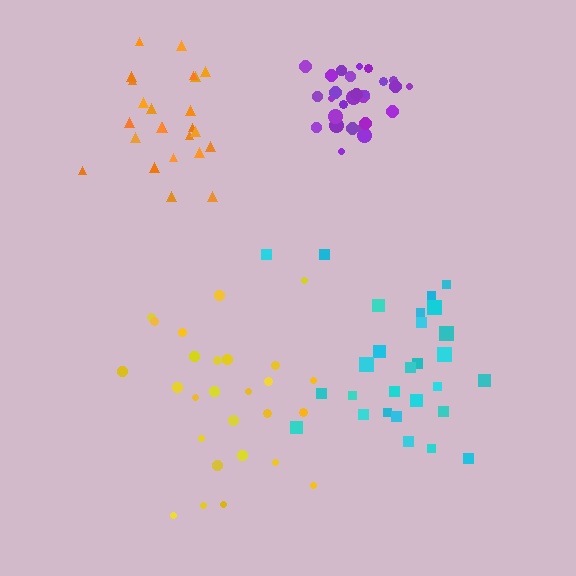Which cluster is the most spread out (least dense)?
Yellow.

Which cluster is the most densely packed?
Purple.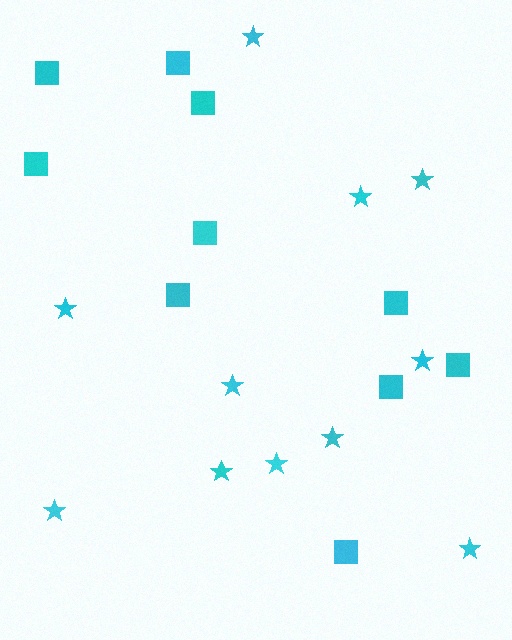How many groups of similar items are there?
There are 2 groups: one group of squares (10) and one group of stars (11).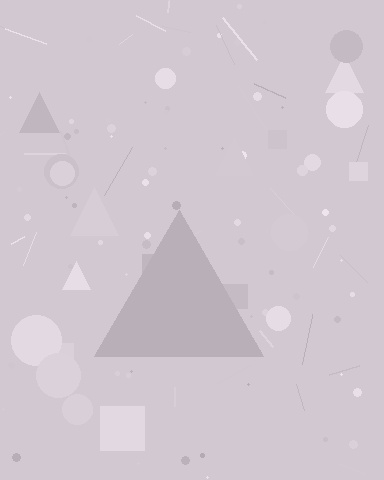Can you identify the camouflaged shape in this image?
The camouflaged shape is a triangle.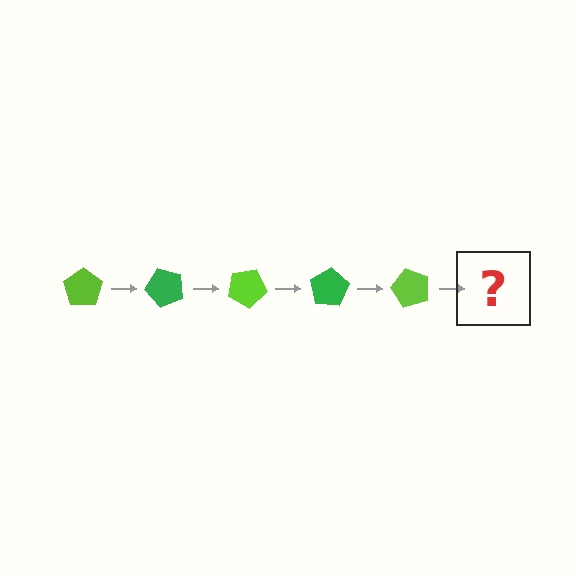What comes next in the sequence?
The next element should be a green pentagon, rotated 250 degrees from the start.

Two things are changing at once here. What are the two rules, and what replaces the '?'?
The two rules are that it rotates 50 degrees each step and the color cycles through lime and green. The '?' should be a green pentagon, rotated 250 degrees from the start.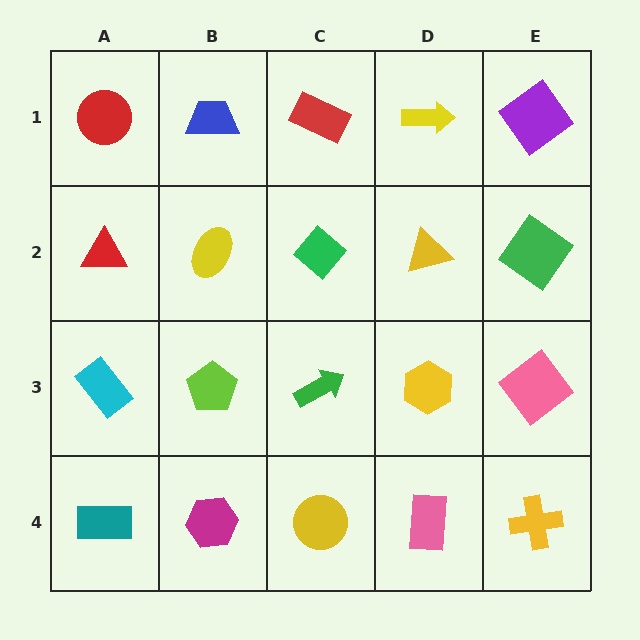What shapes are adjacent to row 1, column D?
A yellow triangle (row 2, column D), a red rectangle (row 1, column C), a purple diamond (row 1, column E).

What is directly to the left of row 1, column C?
A blue trapezoid.